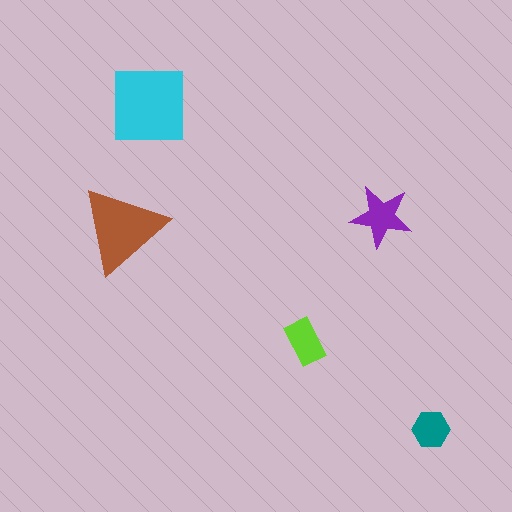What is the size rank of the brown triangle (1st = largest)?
2nd.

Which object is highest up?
The cyan square is topmost.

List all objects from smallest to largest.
The teal hexagon, the lime rectangle, the purple star, the brown triangle, the cyan square.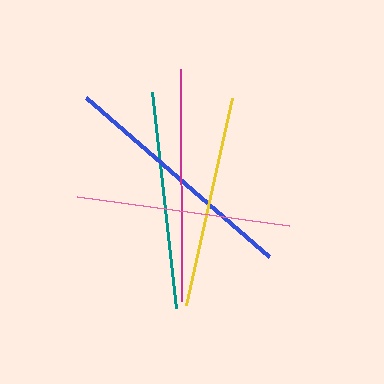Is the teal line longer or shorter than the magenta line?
The magenta line is longer than the teal line.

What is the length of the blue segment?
The blue segment is approximately 242 pixels long.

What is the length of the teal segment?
The teal segment is approximately 217 pixels long.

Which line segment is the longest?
The blue line is the longest at approximately 242 pixels.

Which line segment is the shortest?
The yellow line is the shortest at approximately 212 pixels.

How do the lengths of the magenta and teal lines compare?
The magenta and teal lines are approximately the same length.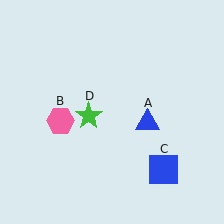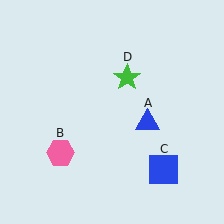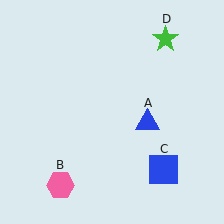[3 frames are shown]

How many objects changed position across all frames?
2 objects changed position: pink hexagon (object B), green star (object D).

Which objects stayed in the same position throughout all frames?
Blue triangle (object A) and blue square (object C) remained stationary.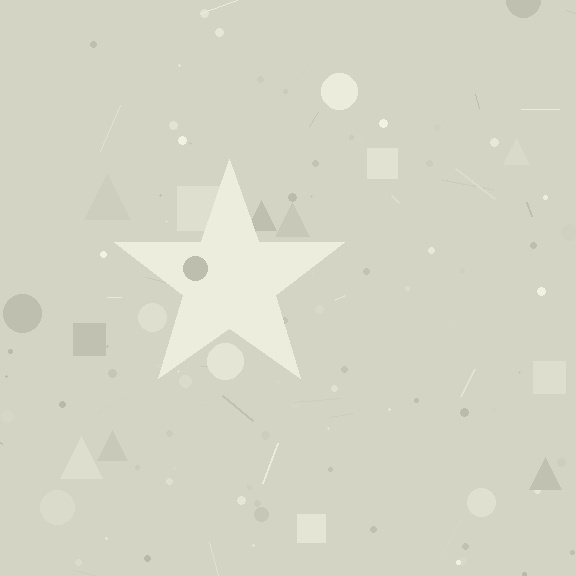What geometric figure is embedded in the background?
A star is embedded in the background.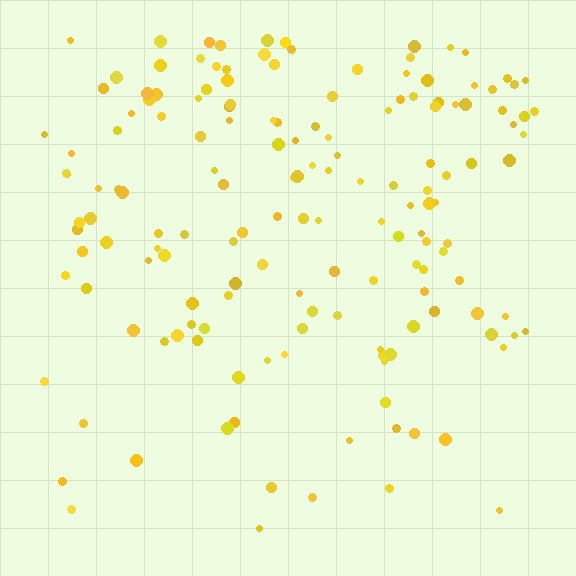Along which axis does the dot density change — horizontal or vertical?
Vertical.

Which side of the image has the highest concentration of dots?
The top.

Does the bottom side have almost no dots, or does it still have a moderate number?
Still a moderate number, just noticeably fewer than the top.